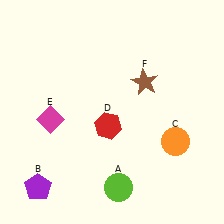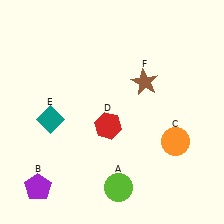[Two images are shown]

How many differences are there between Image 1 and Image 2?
There is 1 difference between the two images.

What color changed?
The diamond (E) changed from magenta in Image 1 to teal in Image 2.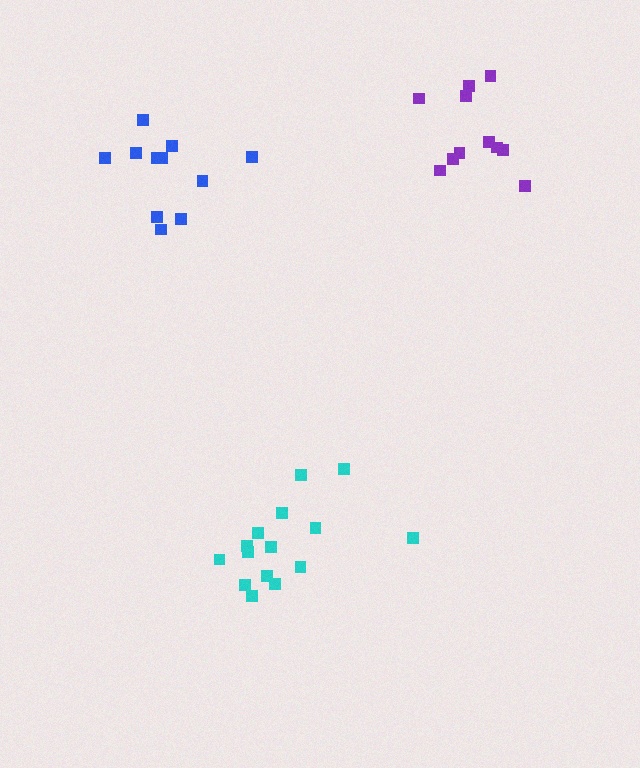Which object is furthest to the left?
The blue cluster is leftmost.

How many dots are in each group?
Group 1: 11 dots, Group 2: 11 dots, Group 3: 15 dots (37 total).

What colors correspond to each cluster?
The clusters are colored: blue, purple, cyan.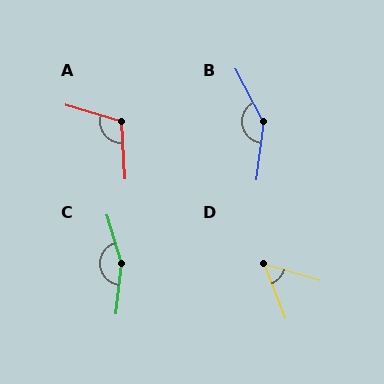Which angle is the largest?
C, at approximately 157 degrees.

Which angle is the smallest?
D, at approximately 52 degrees.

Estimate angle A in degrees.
Approximately 110 degrees.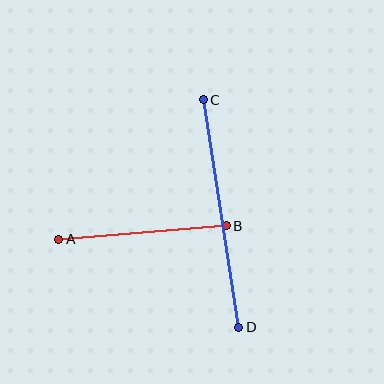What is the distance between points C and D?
The distance is approximately 230 pixels.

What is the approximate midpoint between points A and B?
The midpoint is at approximately (143, 232) pixels.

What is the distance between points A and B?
The distance is approximately 168 pixels.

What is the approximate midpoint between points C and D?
The midpoint is at approximately (221, 214) pixels.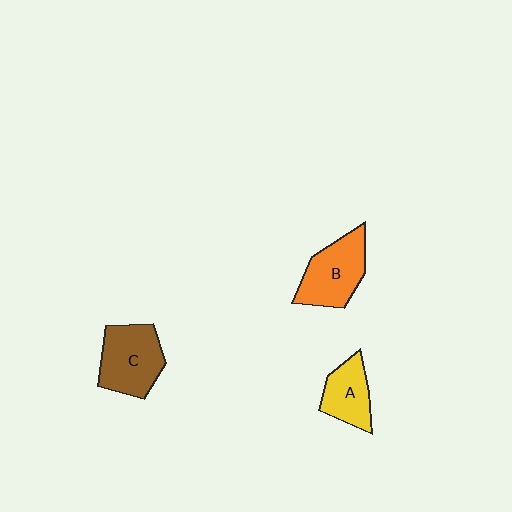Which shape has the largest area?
Shape C (brown).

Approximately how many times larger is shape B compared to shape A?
Approximately 1.4 times.